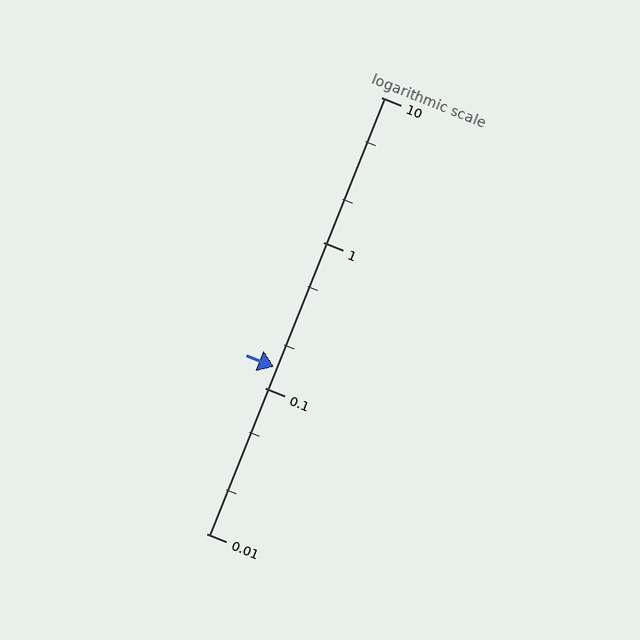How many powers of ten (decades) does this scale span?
The scale spans 3 decades, from 0.01 to 10.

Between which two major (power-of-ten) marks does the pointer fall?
The pointer is between 0.1 and 1.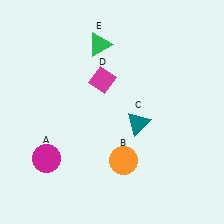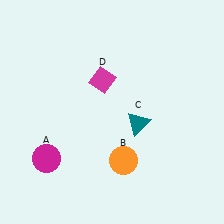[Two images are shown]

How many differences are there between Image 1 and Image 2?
There is 1 difference between the two images.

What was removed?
The green triangle (E) was removed in Image 2.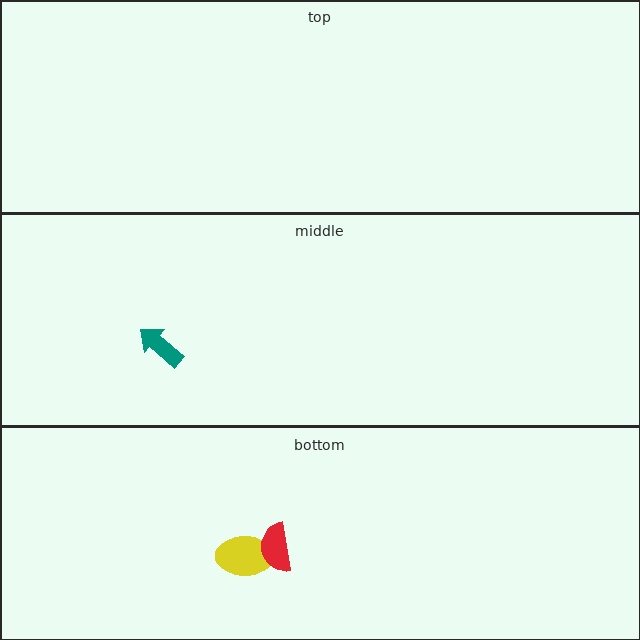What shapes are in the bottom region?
The yellow ellipse, the red semicircle.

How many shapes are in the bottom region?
2.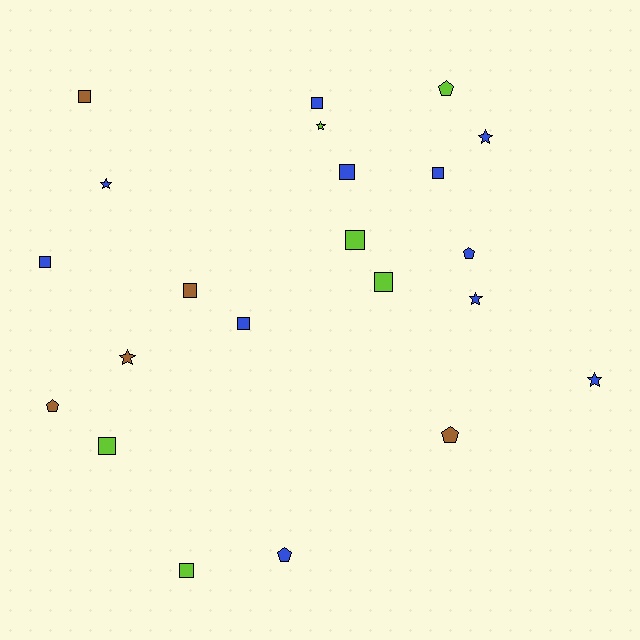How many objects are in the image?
There are 22 objects.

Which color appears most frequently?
Blue, with 11 objects.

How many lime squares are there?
There are 4 lime squares.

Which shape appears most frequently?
Square, with 11 objects.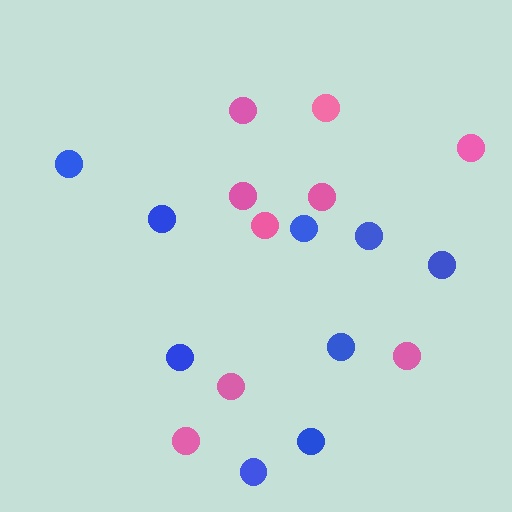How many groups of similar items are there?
There are 2 groups: one group of blue circles (9) and one group of pink circles (9).